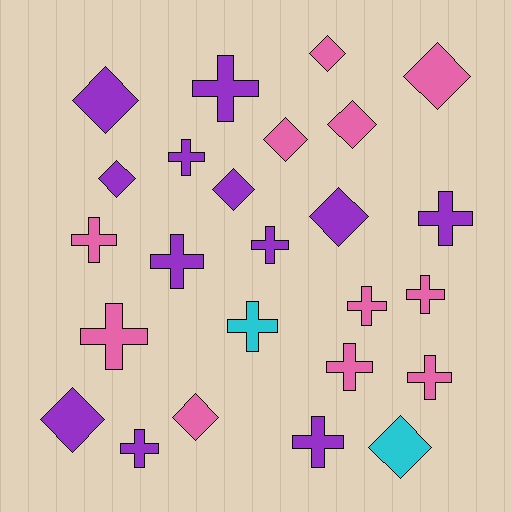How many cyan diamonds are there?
There is 1 cyan diamond.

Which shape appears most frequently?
Cross, with 14 objects.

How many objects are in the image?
There are 25 objects.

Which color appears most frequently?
Purple, with 12 objects.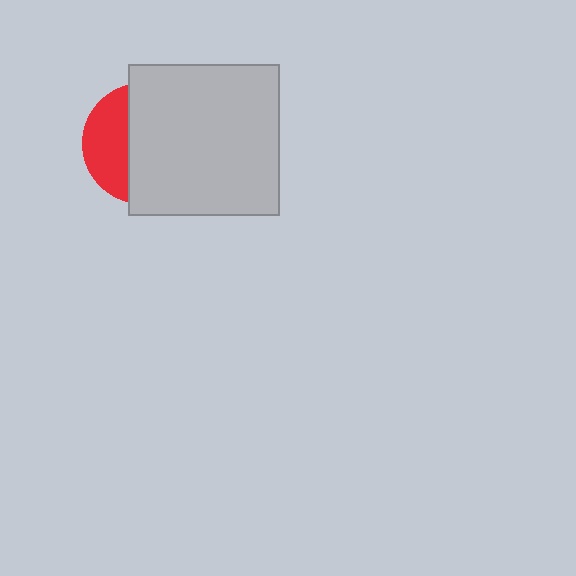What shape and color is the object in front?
The object in front is a light gray square.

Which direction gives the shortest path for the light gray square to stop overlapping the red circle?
Moving right gives the shortest separation.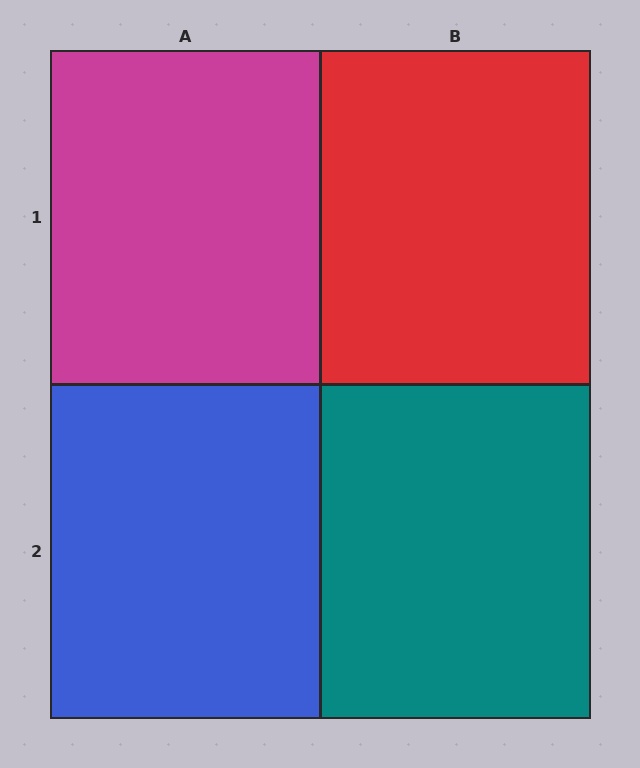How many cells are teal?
1 cell is teal.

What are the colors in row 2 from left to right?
Blue, teal.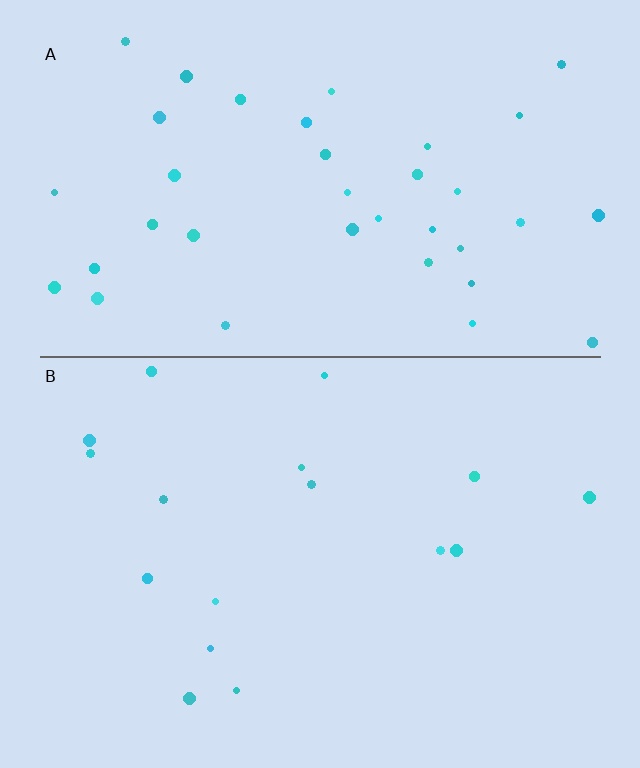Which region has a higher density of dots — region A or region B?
A (the top).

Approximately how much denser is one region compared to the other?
Approximately 2.3× — region A over region B.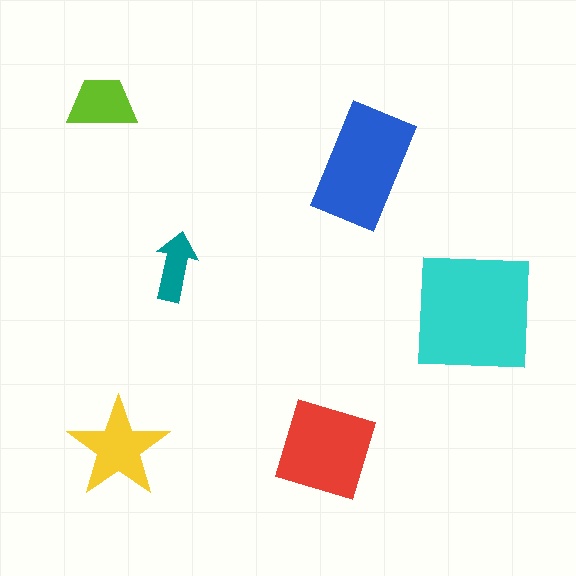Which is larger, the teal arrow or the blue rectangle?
The blue rectangle.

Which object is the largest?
The cyan square.